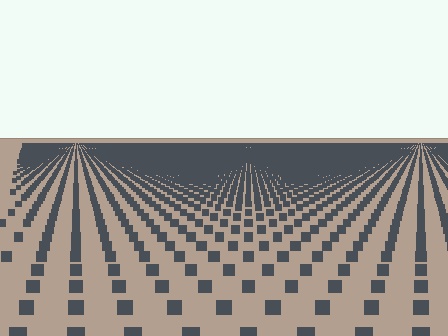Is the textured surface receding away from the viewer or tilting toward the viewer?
The surface is receding away from the viewer. Texture elements get smaller and denser toward the top.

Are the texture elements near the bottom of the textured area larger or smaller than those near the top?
Larger. Near the bottom, elements are closer to the viewer and appear at a bigger on-screen size.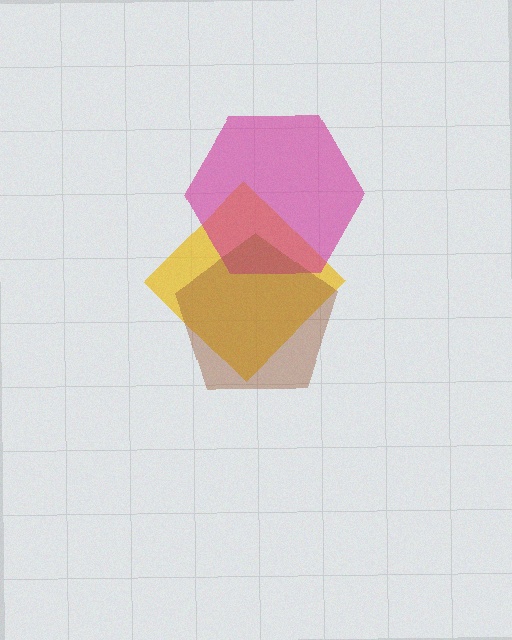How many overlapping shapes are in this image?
There are 3 overlapping shapes in the image.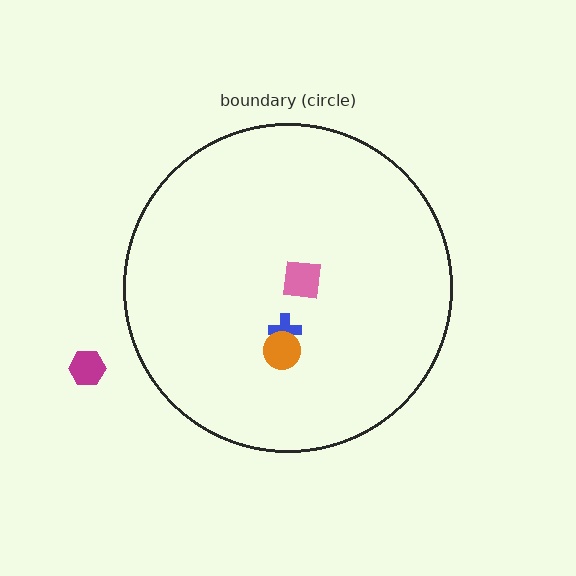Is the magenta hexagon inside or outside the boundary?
Outside.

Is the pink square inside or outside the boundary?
Inside.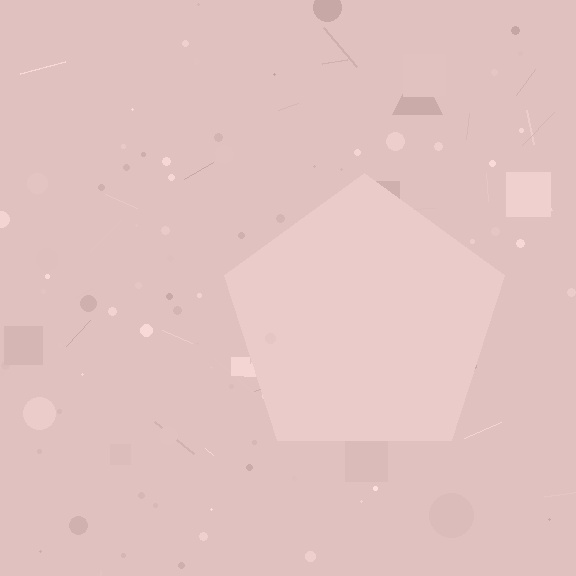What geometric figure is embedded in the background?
A pentagon is embedded in the background.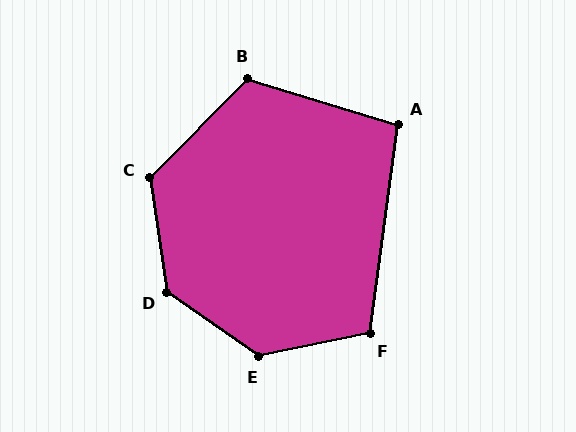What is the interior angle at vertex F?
Approximately 109 degrees (obtuse).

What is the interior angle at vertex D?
Approximately 133 degrees (obtuse).